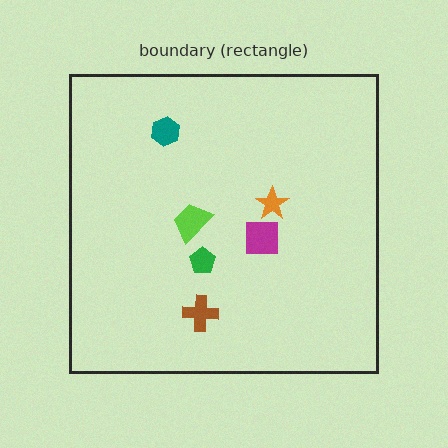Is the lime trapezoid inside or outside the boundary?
Inside.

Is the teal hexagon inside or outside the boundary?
Inside.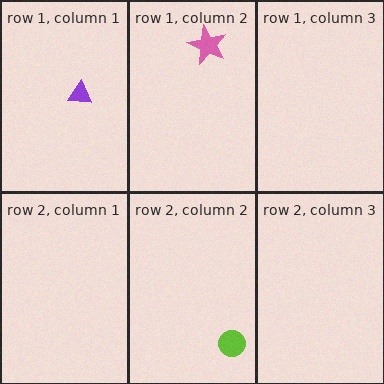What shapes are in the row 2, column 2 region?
The lime circle.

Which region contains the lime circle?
The row 2, column 2 region.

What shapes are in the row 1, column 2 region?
The pink star.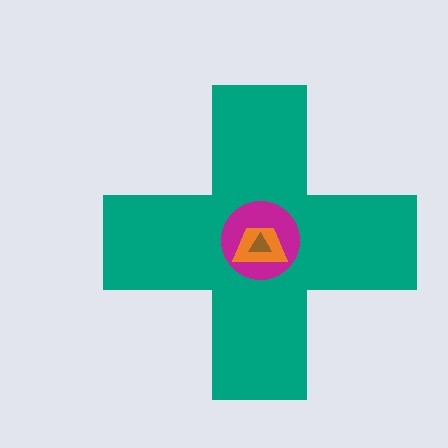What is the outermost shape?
The teal cross.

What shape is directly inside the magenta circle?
The orange trapezoid.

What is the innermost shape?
The brown triangle.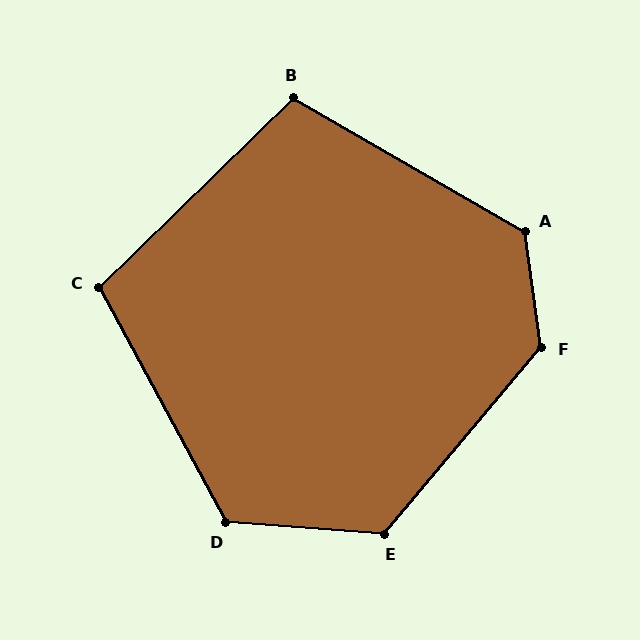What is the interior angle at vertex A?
Approximately 128 degrees (obtuse).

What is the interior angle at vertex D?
Approximately 122 degrees (obtuse).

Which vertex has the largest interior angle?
F, at approximately 132 degrees.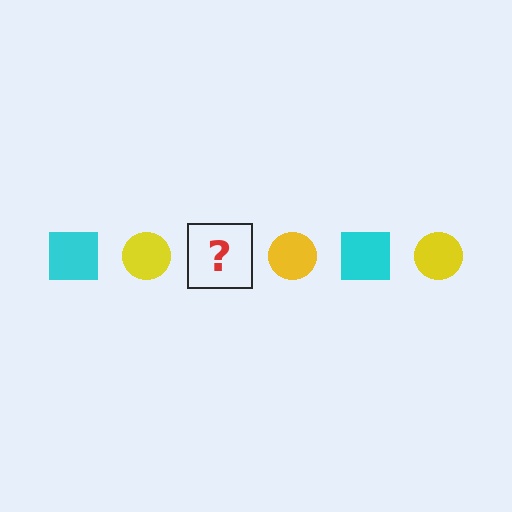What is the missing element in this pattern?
The missing element is a cyan square.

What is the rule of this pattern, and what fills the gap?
The rule is that the pattern alternates between cyan square and yellow circle. The gap should be filled with a cyan square.